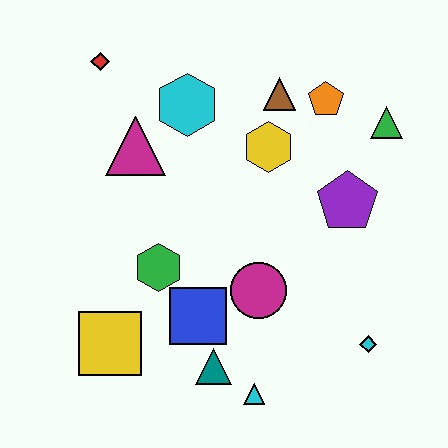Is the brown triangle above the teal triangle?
Yes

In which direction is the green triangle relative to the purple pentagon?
The green triangle is above the purple pentagon.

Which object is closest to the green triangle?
The orange pentagon is closest to the green triangle.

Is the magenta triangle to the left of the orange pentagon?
Yes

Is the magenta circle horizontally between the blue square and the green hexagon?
No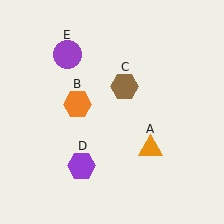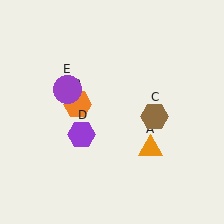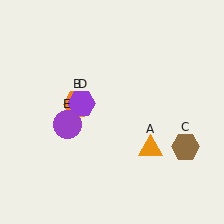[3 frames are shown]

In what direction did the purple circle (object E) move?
The purple circle (object E) moved down.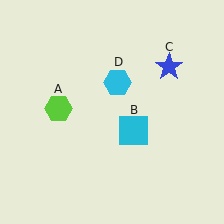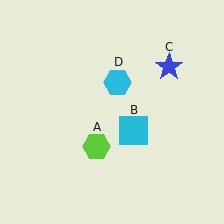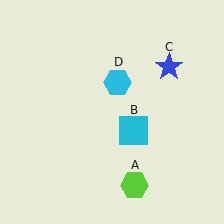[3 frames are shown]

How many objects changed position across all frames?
1 object changed position: lime hexagon (object A).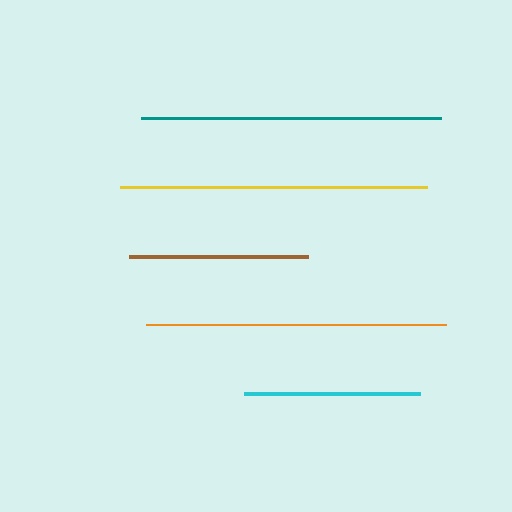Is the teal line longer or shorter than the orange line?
The teal line is longer than the orange line.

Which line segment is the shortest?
The cyan line is the shortest at approximately 176 pixels.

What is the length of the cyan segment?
The cyan segment is approximately 176 pixels long.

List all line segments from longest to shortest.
From longest to shortest: yellow, teal, orange, brown, cyan.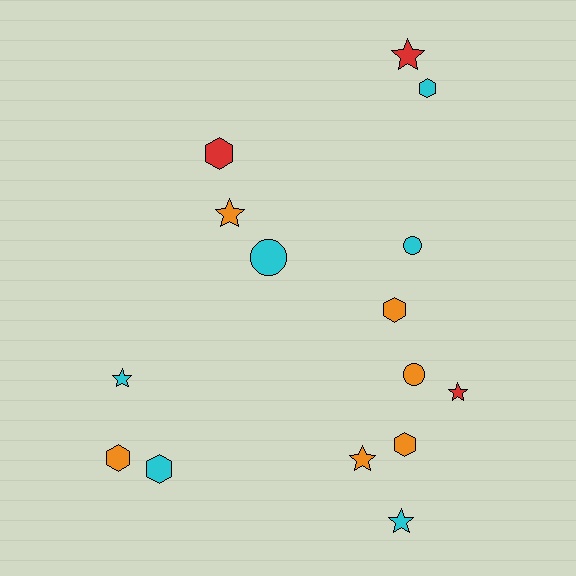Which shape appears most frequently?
Star, with 6 objects.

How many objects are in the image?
There are 15 objects.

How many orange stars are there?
There are 2 orange stars.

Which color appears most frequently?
Cyan, with 6 objects.